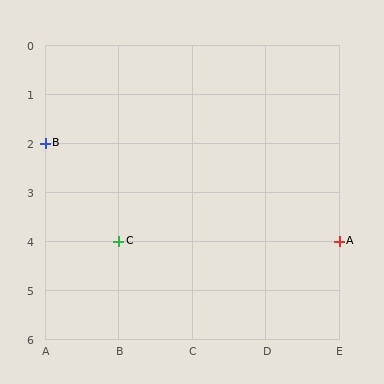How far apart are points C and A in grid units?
Points C and A are 3 columns apart.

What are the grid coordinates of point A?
Point A is at grid coordinates (E, 4).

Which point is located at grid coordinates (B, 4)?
Point C is at (B, 4).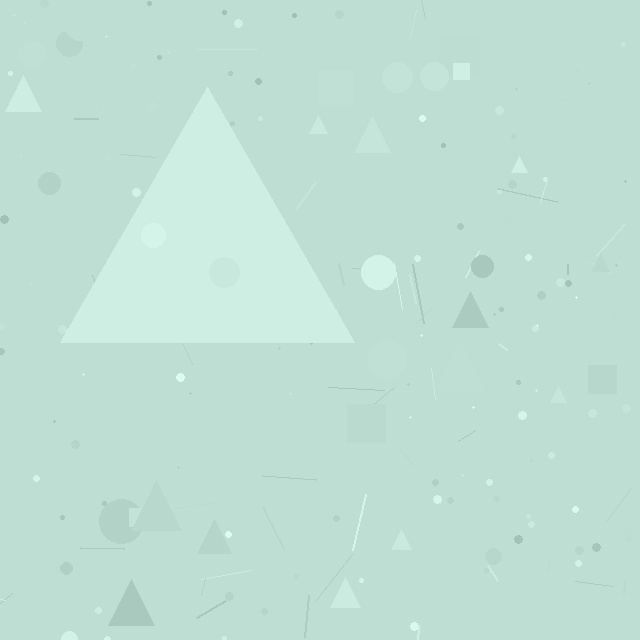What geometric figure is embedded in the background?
A triangle is embedded in the background.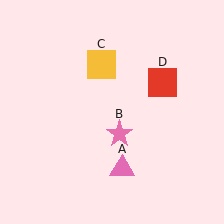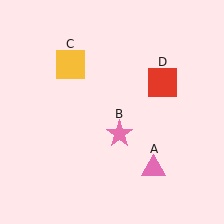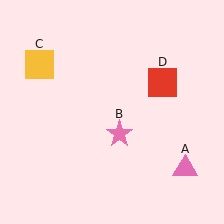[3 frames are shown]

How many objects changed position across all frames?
2 objects changed position: pink triangle (object A), yellow square (object C).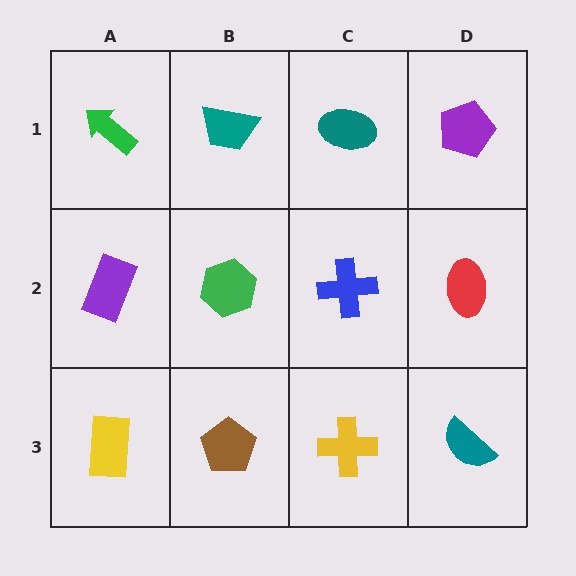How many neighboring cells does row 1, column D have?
2.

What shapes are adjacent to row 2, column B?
A teal trapezoid (row 1, column B), a brown pentagon (row 3, column B), a purple rectangle (row 2, column A), a blue cross (row 2, column C).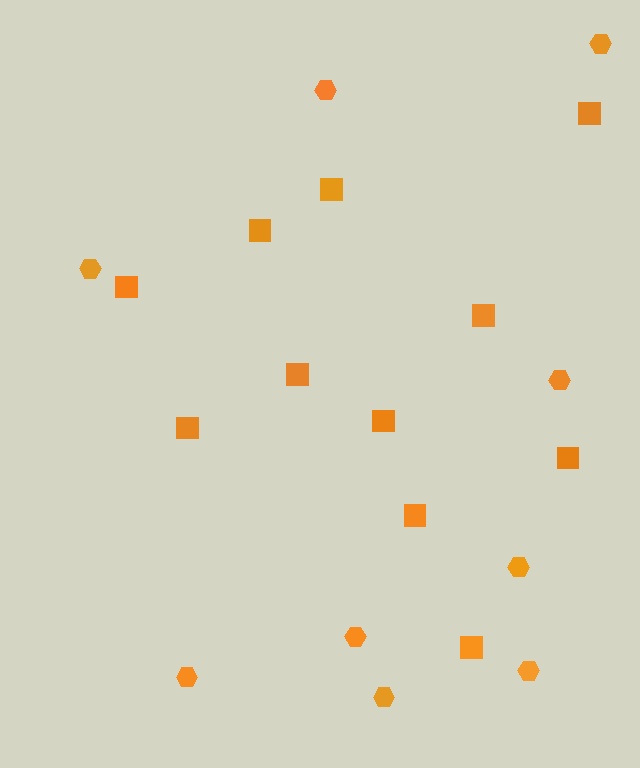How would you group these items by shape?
There are 2 groups: one group of squares (11) and one group of hexagons (9).